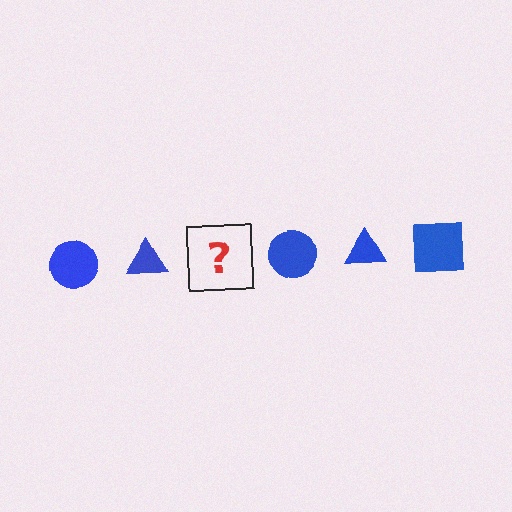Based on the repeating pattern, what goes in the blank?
The blank should be a blue square.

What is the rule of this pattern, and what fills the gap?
The rule is that the pattern cycles through circle, triangle, square shapes in blue. The gap should be filled with a blue square.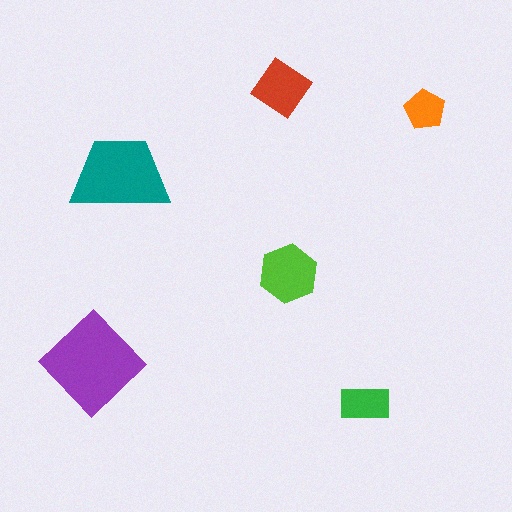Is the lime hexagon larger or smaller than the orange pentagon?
Larger.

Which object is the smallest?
The orange pentagon.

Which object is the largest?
The purple diamond.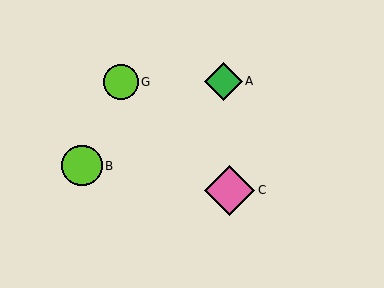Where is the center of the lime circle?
The center of the lime circle is at (82, 166).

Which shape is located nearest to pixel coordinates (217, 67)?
The green diamond (labeled A) at (223, 81) is nearest to that location.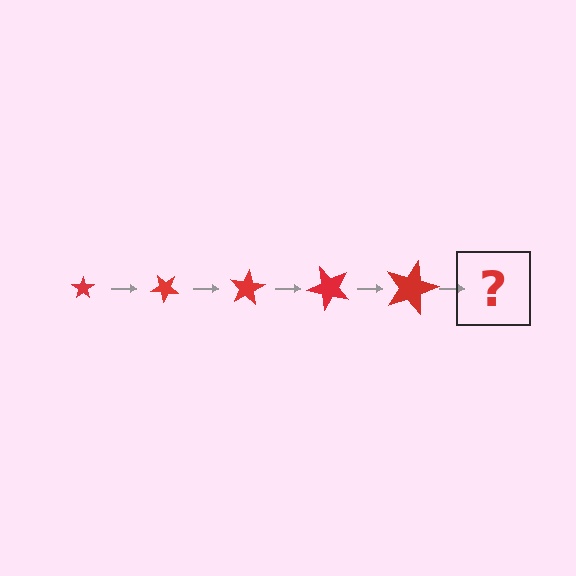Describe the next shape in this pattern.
It should be a star, larger than the previous one and rotated 200 degrees from the start.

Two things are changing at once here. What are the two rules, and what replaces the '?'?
The two rules are that the star grows larger each step and it rotates 40 degrees each step. The '?' should be a star, larger than the previous one and rotated 200 degrees from the start.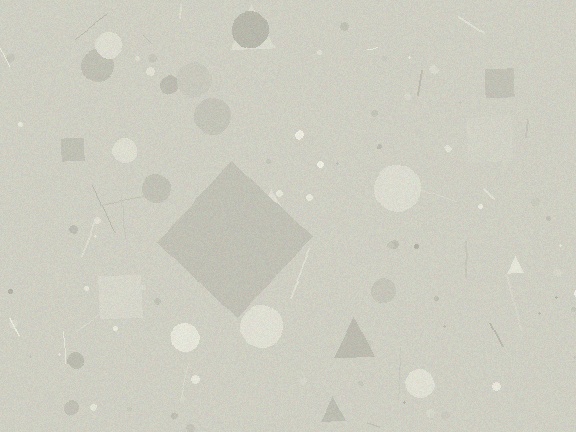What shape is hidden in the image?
A diamond is hidden in the image.